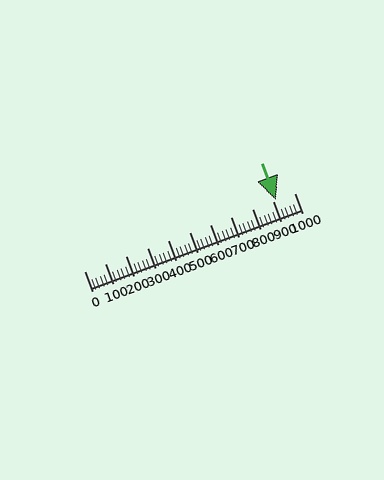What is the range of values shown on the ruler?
The ruler shows values from 0 to 1000.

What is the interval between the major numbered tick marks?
The major tick marks are spaced 100 units apart.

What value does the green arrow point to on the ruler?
The green arrow points to approximately 911.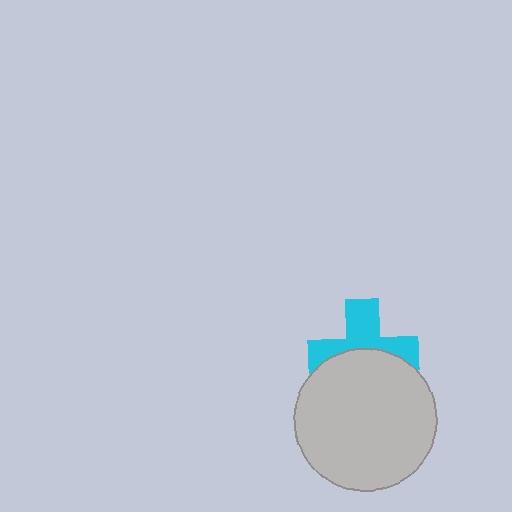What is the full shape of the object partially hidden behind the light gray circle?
The partially hidden object is a cyan cross.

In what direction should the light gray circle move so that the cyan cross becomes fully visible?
The light gray circle should move down. That is the shortest direction to clear the overlap and leave the cyan cross fully visible.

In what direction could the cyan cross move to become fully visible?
The cyan cross could move up. That would shift it out from behind the light gray circle entirely.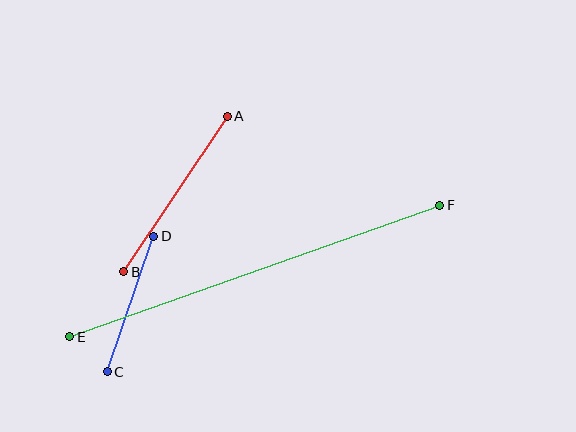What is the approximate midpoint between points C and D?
The midpoint is at approximately (130, 304) pixels.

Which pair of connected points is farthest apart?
Points E and F are farthest apart.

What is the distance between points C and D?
The distance is approximately 144 pixels.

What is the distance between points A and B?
The distance is approximately 187 pixels.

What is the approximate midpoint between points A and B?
The midpoint is at approximately (175, 194) pixels.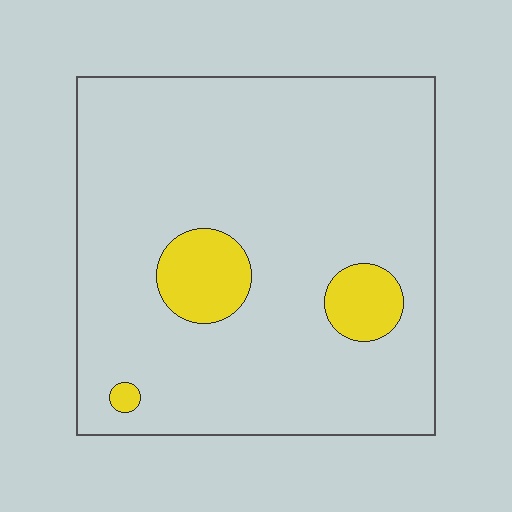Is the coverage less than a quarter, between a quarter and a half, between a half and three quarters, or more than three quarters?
Less than a quarter.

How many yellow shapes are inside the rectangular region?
3.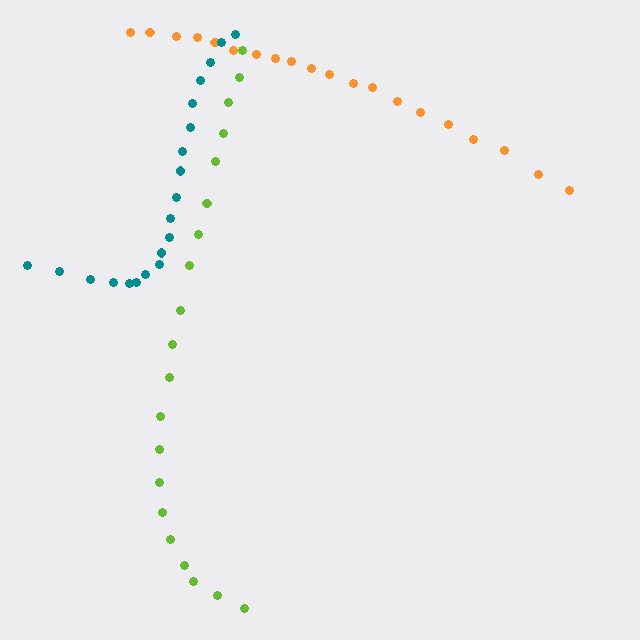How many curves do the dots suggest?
There are 3 distinct paths.